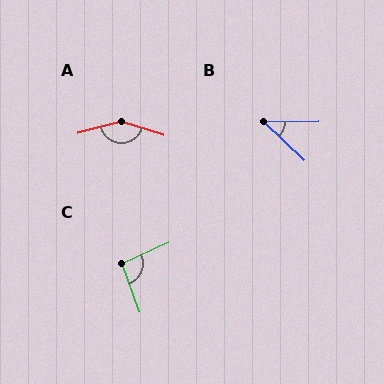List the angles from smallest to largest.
B (44°), C (94°), A (147°).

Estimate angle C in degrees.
Approximately 94 degrees.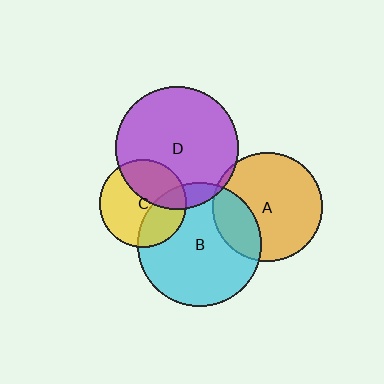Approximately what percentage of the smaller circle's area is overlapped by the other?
Approximately 5%.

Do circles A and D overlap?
Yes.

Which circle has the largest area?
Circle B (cyan).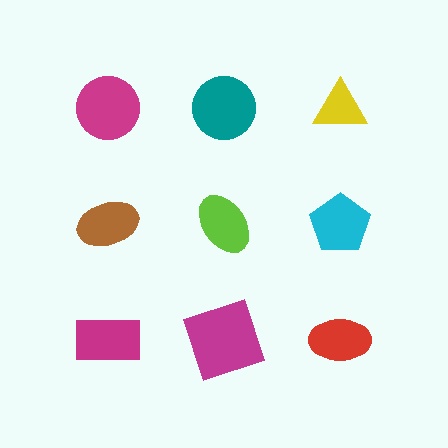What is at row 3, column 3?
A red ellipse.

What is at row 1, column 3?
A yellow triangle.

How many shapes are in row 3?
3 shapes.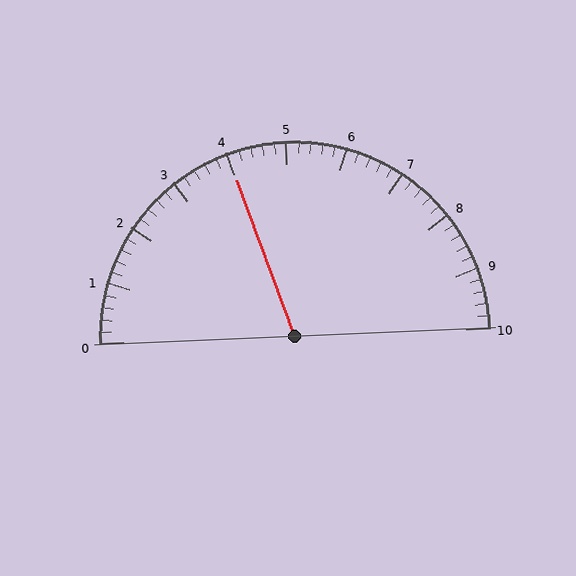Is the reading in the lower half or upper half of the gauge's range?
The reading is in the lower half of the range (0 to 10).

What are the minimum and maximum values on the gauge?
The gauge ranges from 0 to 10.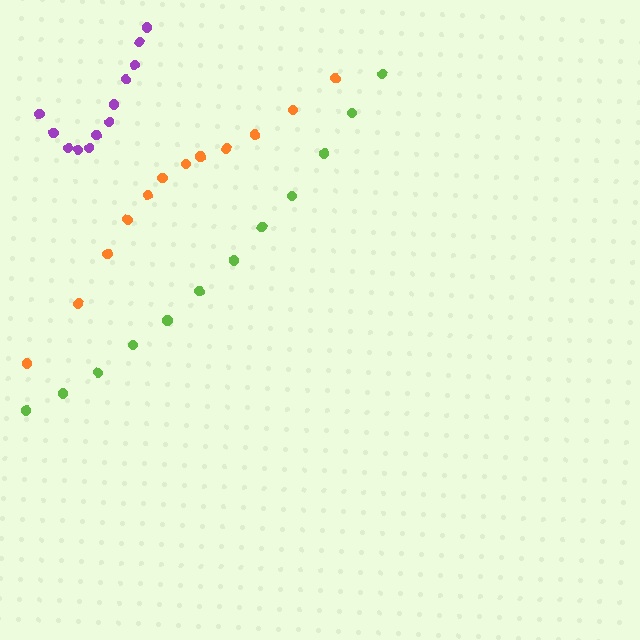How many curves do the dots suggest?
There are 3 distinct paths.